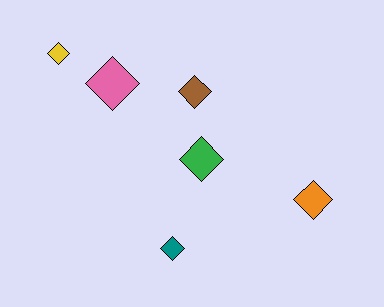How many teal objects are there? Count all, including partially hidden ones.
There is 1 teal object.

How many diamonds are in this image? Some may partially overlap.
There are 6 diamonds.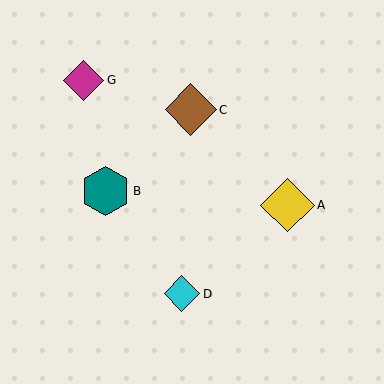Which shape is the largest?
The yellow diamond (labeled A) is the largest.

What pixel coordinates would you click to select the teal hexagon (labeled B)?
Click at (106, 191) to select the teal hexagon B.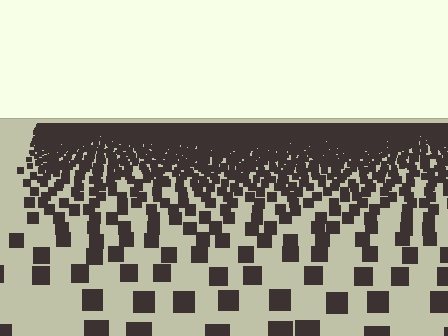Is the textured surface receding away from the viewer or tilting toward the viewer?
The surface is receding away from the viewer. Texture elements get smaller and denser toward the top.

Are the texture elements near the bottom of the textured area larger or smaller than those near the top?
Larger. Near the bottom, elements are closer to the viewer and appear at a bigger on-screen size.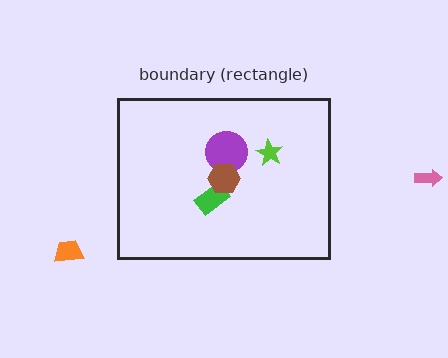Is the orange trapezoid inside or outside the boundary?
Outside.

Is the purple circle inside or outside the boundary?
Inside.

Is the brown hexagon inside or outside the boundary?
Inside.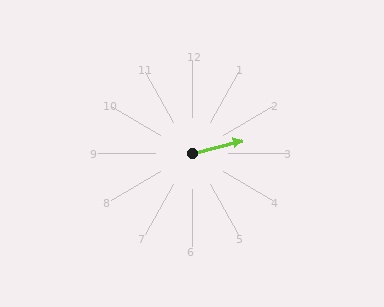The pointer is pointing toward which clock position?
Roughly 3 o'clock.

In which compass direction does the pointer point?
East.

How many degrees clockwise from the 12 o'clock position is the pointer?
Approximately 75 degrees.